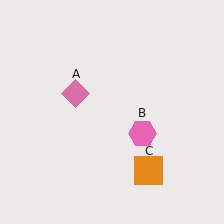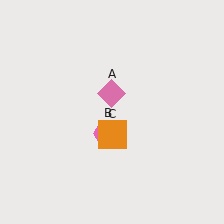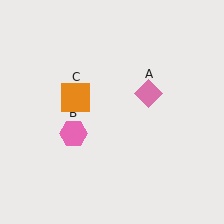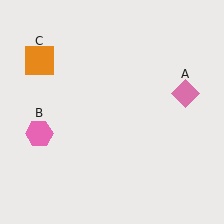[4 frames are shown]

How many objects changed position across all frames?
3 objects changed position: pink diamond (object A), pink hexagon (object B), orange square (object C).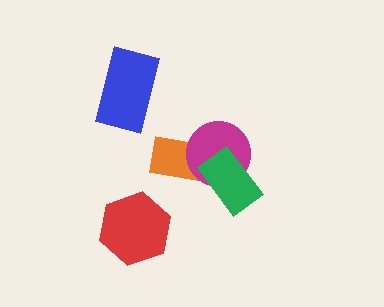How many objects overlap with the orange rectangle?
2 objects overlap with the orange rectangle.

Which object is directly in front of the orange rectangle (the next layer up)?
The magenta circle is directly in front of the orange rectangle.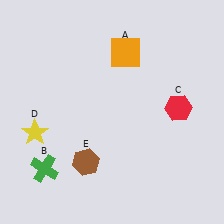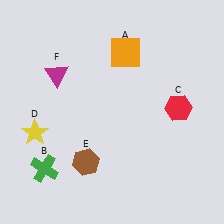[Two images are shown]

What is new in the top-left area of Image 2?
A magenta triangle (F) was added in the top-left area of Image 2.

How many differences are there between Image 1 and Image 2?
There is 1 difference between the two images.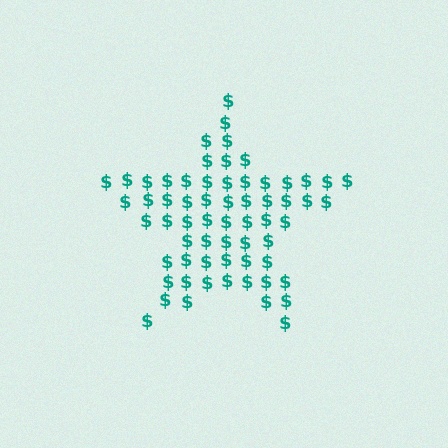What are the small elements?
The small elements are dollar signs.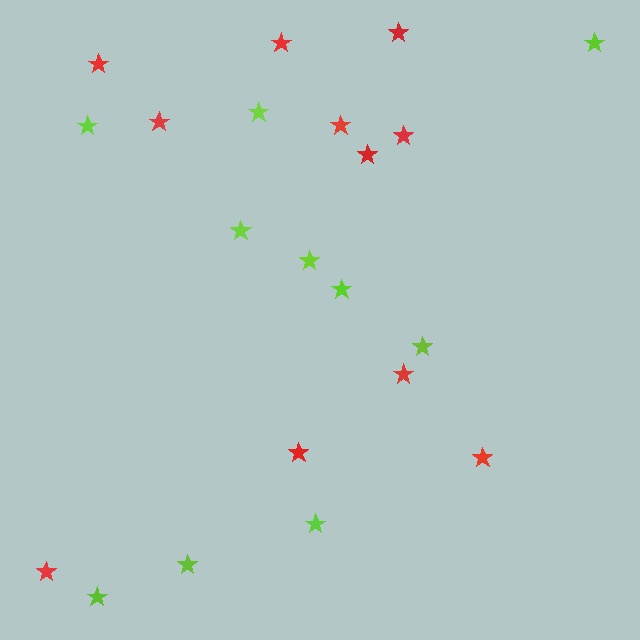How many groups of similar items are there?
There are 2 groups: one group of lime stars (10) and one group of red stars (11).